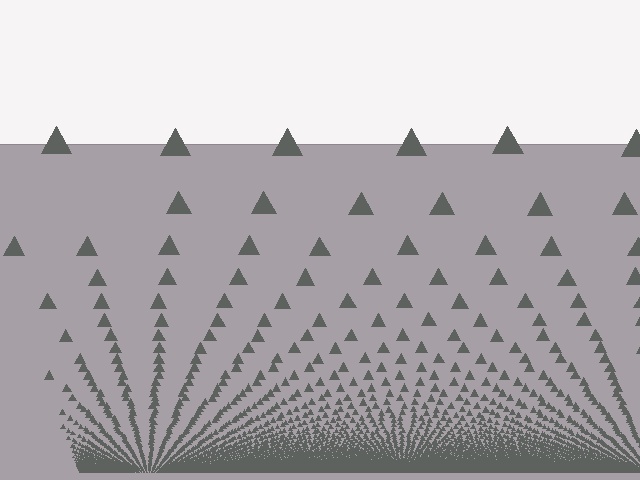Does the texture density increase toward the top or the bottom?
Density increases toward the bottom.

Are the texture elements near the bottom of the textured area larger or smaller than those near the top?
Smaller. The gradient is inverted — elements near the bottom are smaller and denser.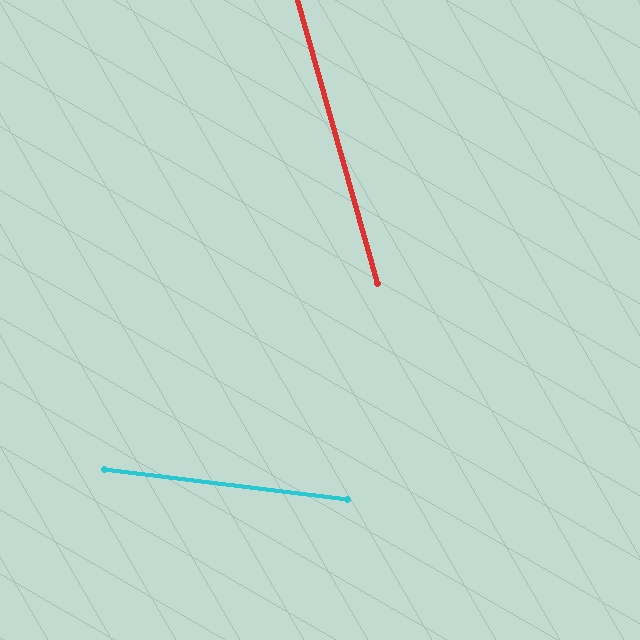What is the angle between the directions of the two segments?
Approximately 67 degrees.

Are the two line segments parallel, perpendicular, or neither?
Neither parallel nor perpendicular — they differ by about 67°.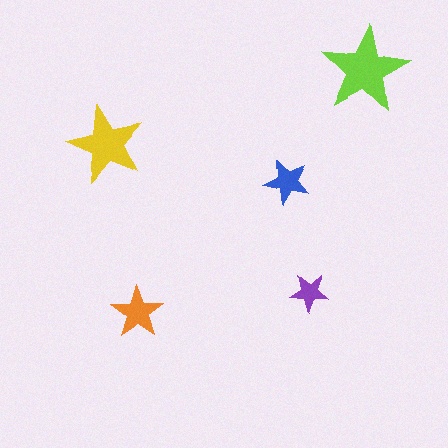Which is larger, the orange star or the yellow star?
The yellow one.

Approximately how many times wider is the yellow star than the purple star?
About 2 times wider.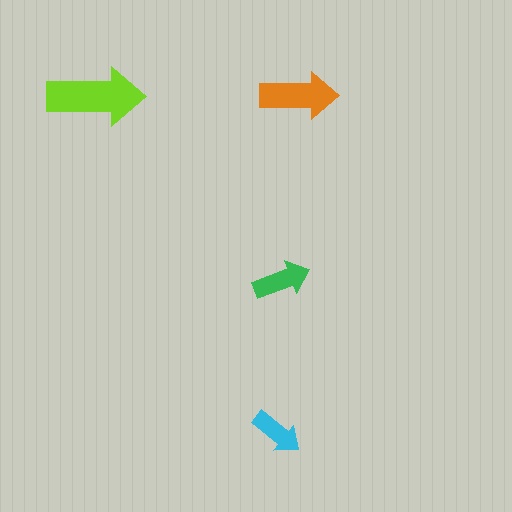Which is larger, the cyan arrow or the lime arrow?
The lime one.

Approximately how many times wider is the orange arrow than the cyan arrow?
About 1.5 times wider.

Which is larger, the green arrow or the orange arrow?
The orange one.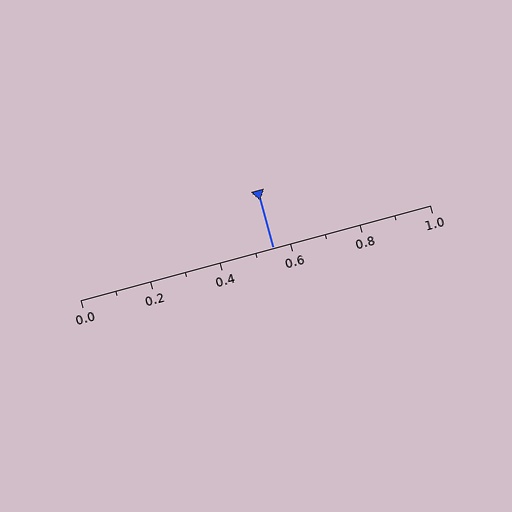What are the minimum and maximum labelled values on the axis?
The axis runs from 0.0 to 1.0.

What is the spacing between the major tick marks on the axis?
The major ticks are spaced 0.2 apart.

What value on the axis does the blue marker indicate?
The marker indicates approximately 0.55.